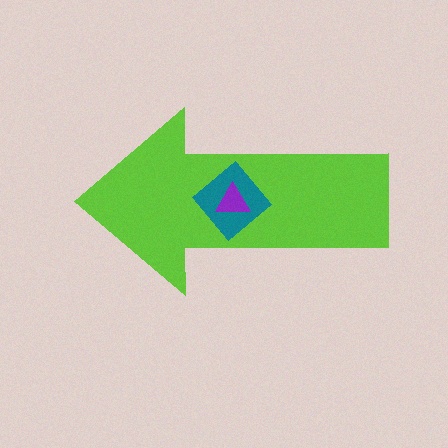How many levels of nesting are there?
3.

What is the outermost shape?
The lime arrow.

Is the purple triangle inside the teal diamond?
Yes.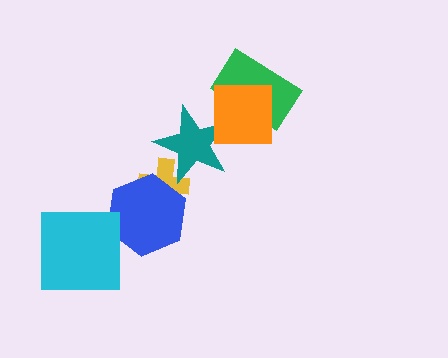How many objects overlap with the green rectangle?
1 object overlaps with the green rectangle.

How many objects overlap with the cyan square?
0 objects overlap with the cyan square.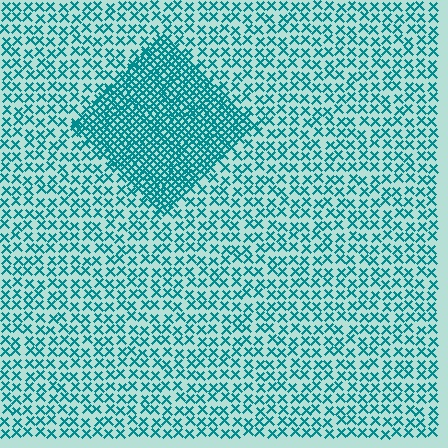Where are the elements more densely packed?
The elements are more densely packed inside the diamond boundary.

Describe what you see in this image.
The image contains small teal elements arranged at two different densities. A diamond-shaped region is visible where the elements are more densely packed than the surrounding area.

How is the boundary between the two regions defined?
The boundary is defined by a change in element density (approximately 2.6x ratio). All elements are the same color, size, and shape.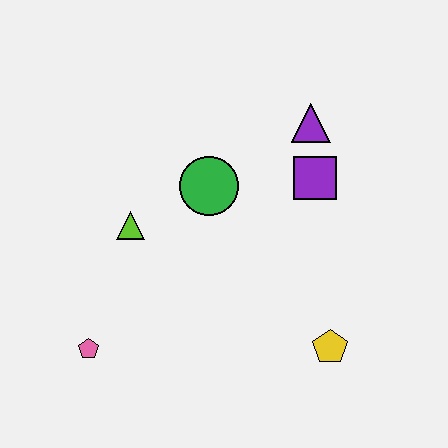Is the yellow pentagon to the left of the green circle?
No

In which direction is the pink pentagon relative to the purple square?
The pink pentagon is to the left of the purple square.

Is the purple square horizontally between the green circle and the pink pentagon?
No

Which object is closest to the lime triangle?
The green circle is closest to the lime triangle.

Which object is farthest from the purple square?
The pink pentagon is farthest from the purple square.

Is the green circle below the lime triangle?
No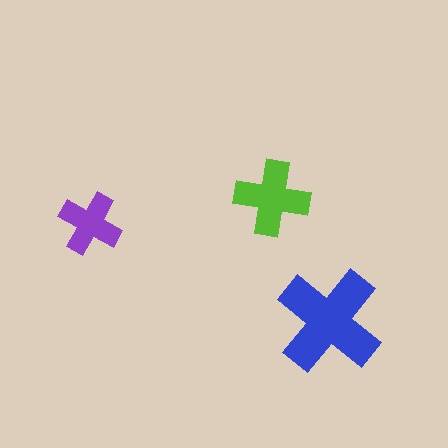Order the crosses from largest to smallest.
the blue one, the lime one, the purple one.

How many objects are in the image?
There are 3 objects in the image.